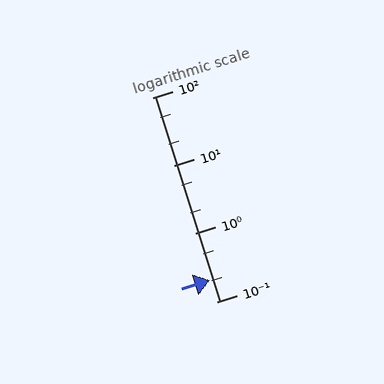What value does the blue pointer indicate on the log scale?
The pointer indicates approximately 0.21.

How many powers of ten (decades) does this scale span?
The scale spans 3 decades, from 0.1 to 100.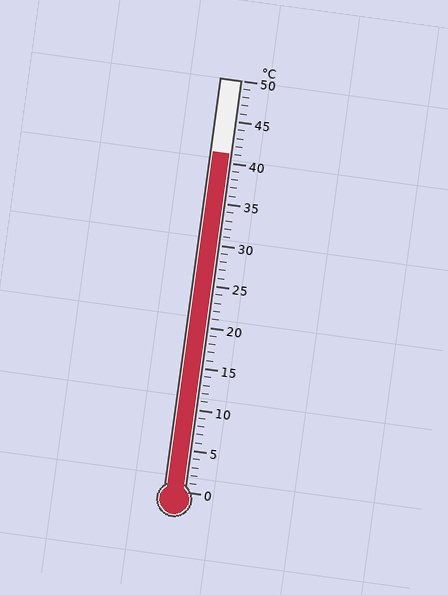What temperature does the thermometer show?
The thermometer shows approximately 41°C.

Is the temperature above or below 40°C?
The temperature is above 40°C.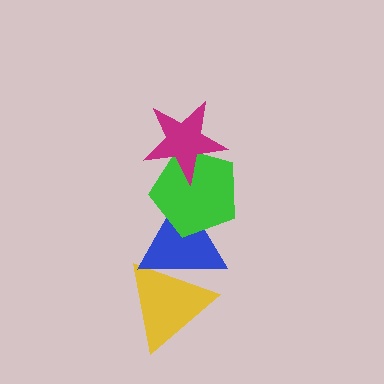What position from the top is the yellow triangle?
The yellow triangle is 4th from the top.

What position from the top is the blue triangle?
The blue triangle is 3rd from the top.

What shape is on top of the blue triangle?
The green pentagon is on top of the blue triangle.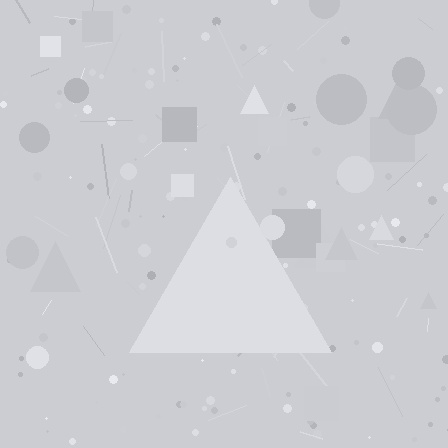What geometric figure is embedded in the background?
A triangle is embedded in the background.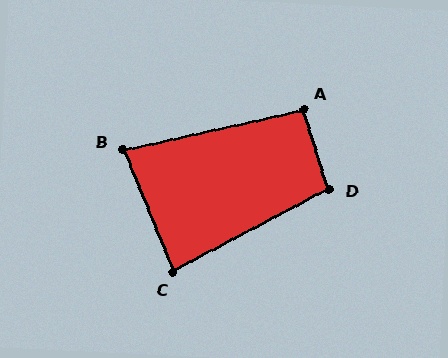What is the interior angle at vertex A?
Approximately 95 degrees (obtuse).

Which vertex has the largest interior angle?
D, at approximately 100 degrees.